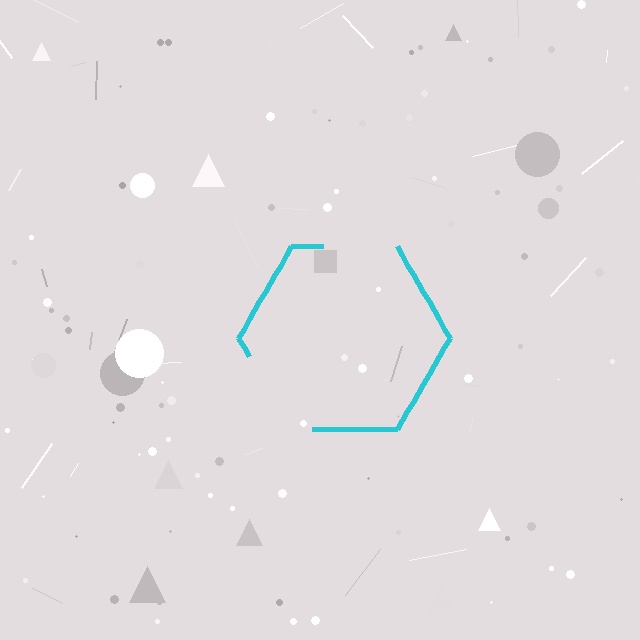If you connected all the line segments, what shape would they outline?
They would outline a hexagon.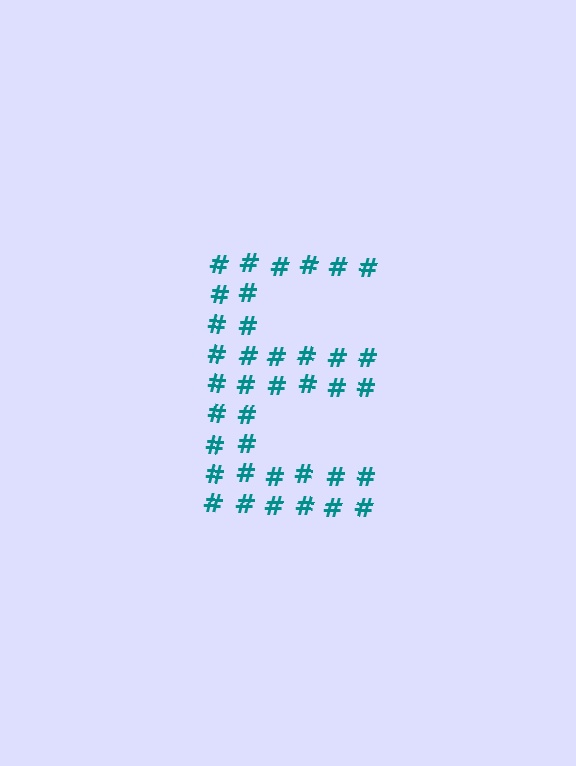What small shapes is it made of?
It is made of small hash symbols.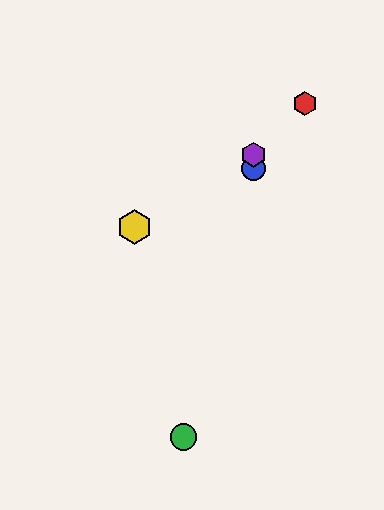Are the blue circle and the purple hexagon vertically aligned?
Yes, both are at x≈253.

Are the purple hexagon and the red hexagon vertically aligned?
No, the purple hexagon is at x≈253 and the red hexagon is at x≈305.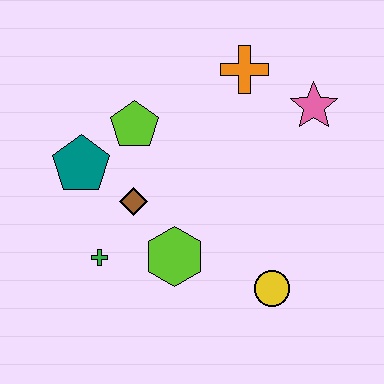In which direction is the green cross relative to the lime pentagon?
The green cross is below the lime pentagon.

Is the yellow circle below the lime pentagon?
Yes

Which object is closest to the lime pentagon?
The teal pentagon is closest to the lime pentagon.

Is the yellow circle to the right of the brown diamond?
Yes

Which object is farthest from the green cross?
The pink star is farthest from the green cross.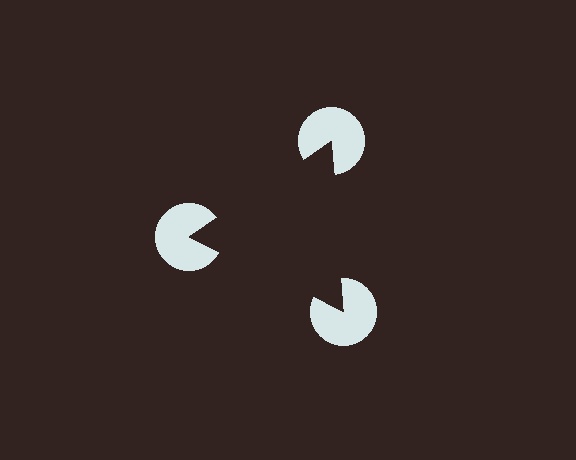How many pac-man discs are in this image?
There are 3 — one at each vertex of the illusory triangle.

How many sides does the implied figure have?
3 sides.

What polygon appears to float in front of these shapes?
An illusory triangle — its edges are inferred from the aligned wedge cuts in the pac-man discs, not physically drawn.